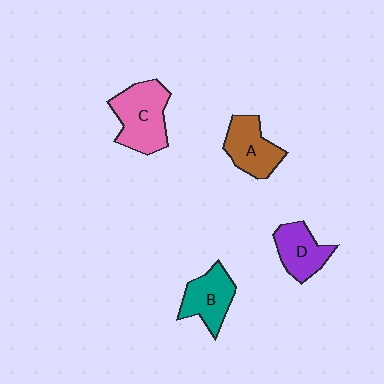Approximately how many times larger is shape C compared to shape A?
Approximately 1.3 times.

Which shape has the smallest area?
Shape D (purple).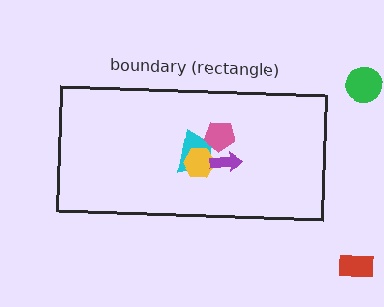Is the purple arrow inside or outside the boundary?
Inside.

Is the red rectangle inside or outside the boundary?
Outside.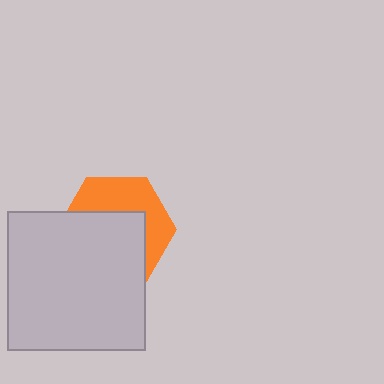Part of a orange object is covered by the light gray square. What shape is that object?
It is a hexagon.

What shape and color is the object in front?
The object in front is a light gray square.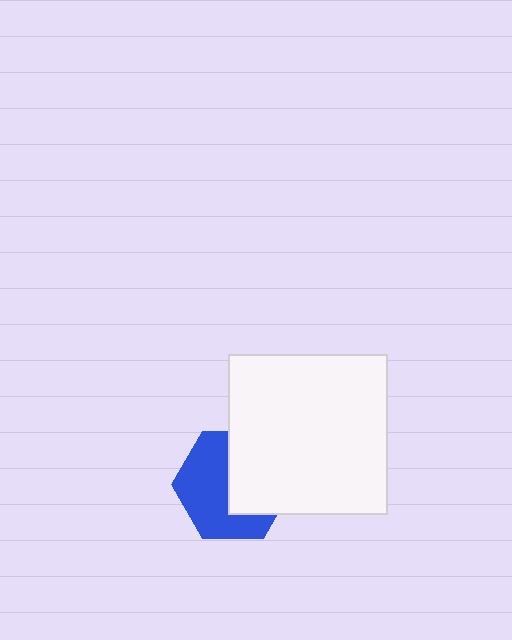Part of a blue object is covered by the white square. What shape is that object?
It is a hexagon.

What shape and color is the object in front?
The object in front is a white square.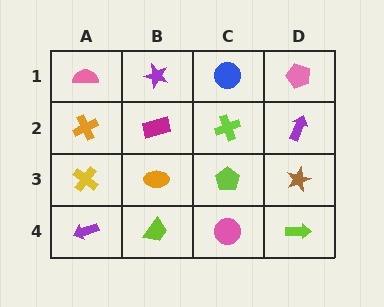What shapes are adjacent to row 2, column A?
A pink semicircle (row 1, column A), a yellow cross (row 3, column A), a magenta rectangle (row 2, column B).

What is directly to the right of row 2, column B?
A lime cross.